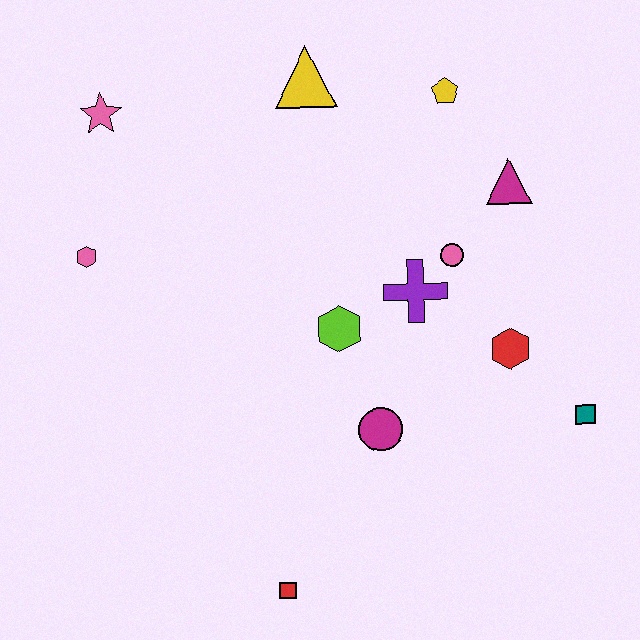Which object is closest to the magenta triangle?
The pink circle is closest to the magenta triangle.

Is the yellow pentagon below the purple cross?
No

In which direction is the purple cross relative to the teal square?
The purple cross is to the left of the teal square.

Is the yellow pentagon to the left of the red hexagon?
Yes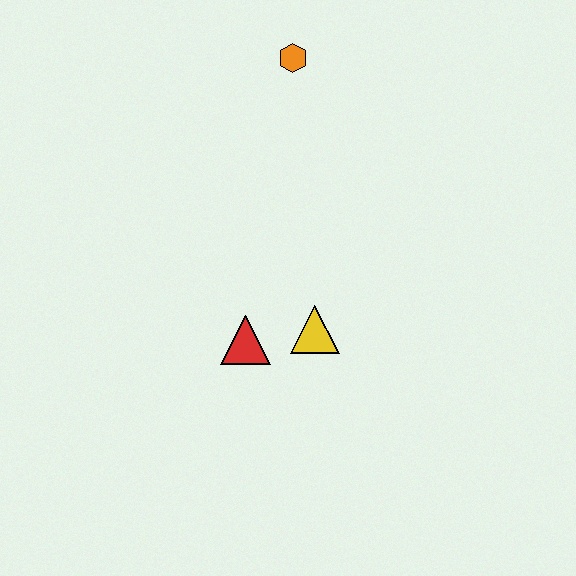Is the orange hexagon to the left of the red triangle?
No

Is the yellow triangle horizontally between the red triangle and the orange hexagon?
No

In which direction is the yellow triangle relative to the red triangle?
The yellow triangle is to the right of the red triangle.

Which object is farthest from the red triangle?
The orange hexagon is farthest from the red triangle.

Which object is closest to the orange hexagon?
The yellow triangle is closest to the orange hexagon.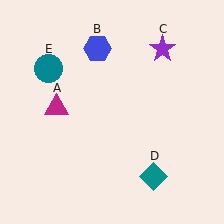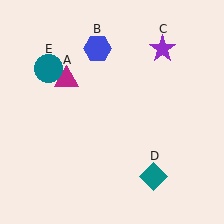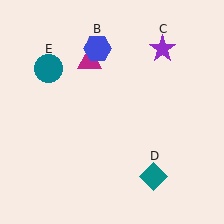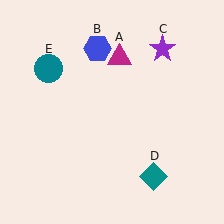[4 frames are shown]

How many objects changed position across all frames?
1 object changed position: magenta triangle (object A).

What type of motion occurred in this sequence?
The magenta triangle (object A) rotated clockwise around the center of the scene.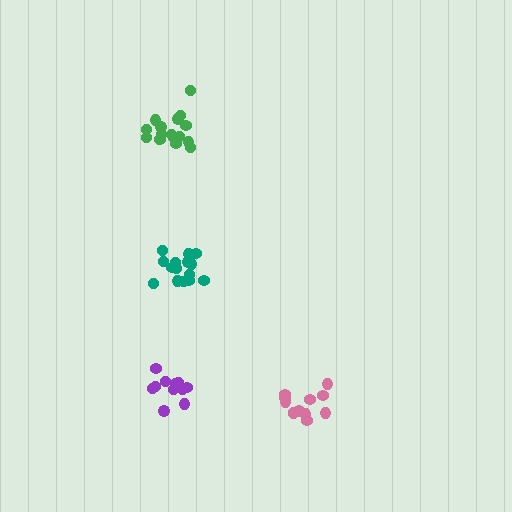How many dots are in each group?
Group 1: 17 dots, Group 2: 12 dots, Group 3: 12 dots, Group 4: 15 dots (56 total).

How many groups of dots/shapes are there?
There are 4 groups.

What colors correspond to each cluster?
The clusters are colored: green, purple, pink, teal.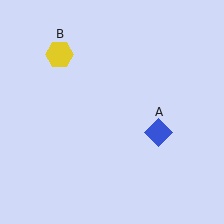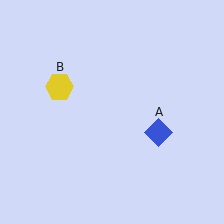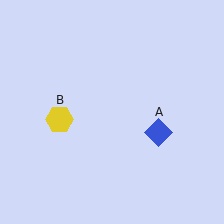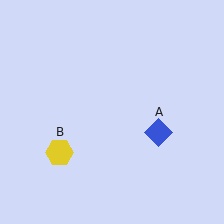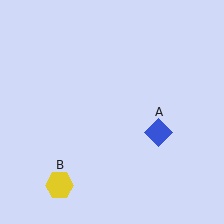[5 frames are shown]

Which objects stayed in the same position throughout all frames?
Blue diamond (object A) remained stationary.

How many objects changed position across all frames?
1 object changed position: yellow hexagon (object B).